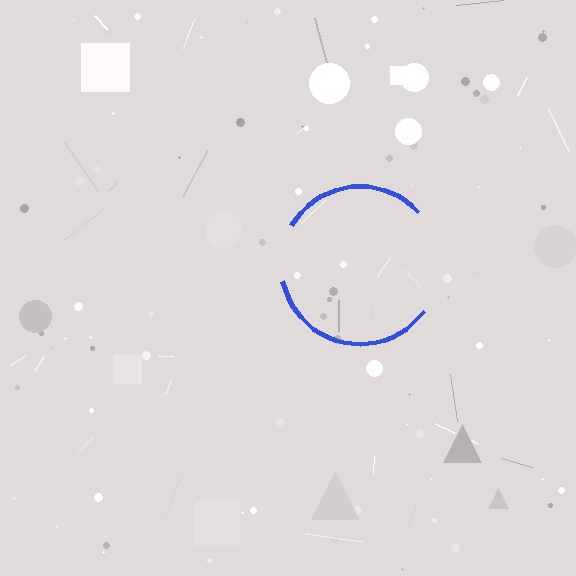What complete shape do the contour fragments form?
The contour fragments form a circle.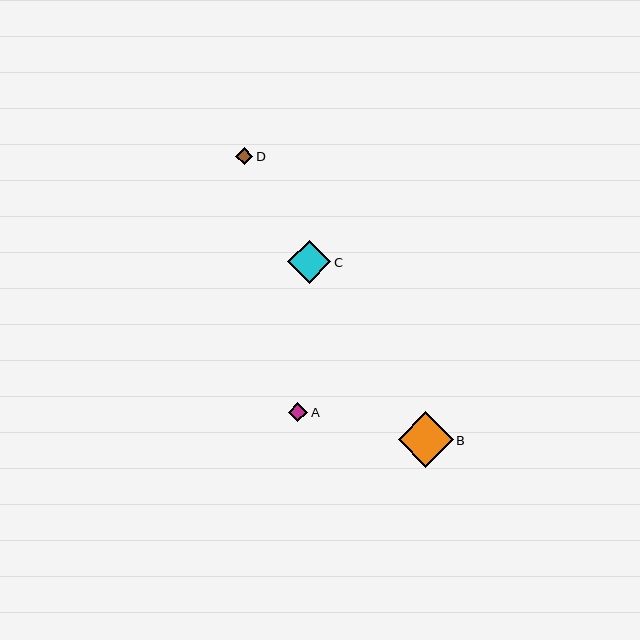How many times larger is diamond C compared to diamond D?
Diamond C is approximately 2.5 times the size of diamond D.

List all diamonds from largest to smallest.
From largest to smallest: B, C, A, D.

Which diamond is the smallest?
Diamond D is the smallest with a size of approximately 17 pixels.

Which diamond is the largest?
Diamond B is the largest with a size of approximately 55 pixels.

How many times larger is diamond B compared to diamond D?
Diamond B is approximately 3.3 times the size of diamond D.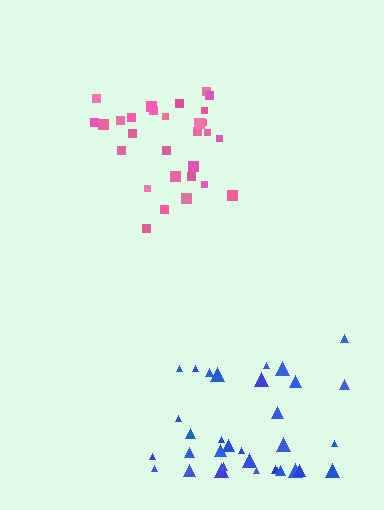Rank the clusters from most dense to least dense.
pink, blue.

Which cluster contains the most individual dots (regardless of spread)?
Blue (35).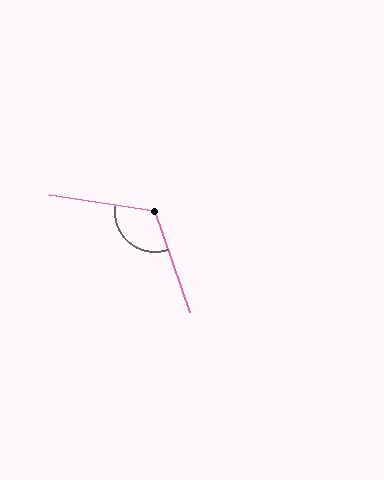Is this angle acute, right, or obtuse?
It is obtuse.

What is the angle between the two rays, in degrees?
Approximately 118 degrees.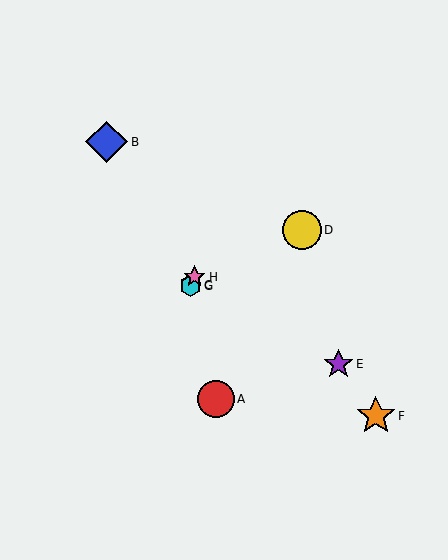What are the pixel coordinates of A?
Object A is at (216, 399).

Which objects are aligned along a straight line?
Objects C, G, H are aligned along a straight line.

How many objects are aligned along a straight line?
3 objects (C, G, H) are aligned along a straight line.